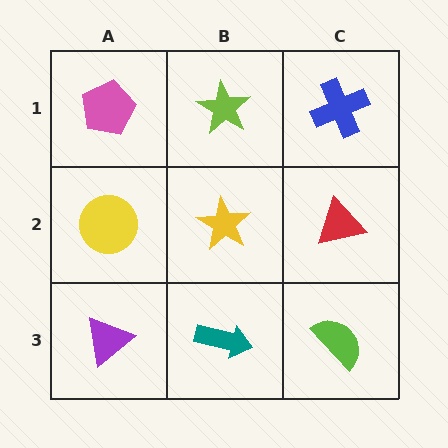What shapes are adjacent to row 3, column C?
A red triangle (row 2, column C), a teal arrow (row 3, column B).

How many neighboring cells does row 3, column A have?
2.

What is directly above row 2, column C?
A blue cross.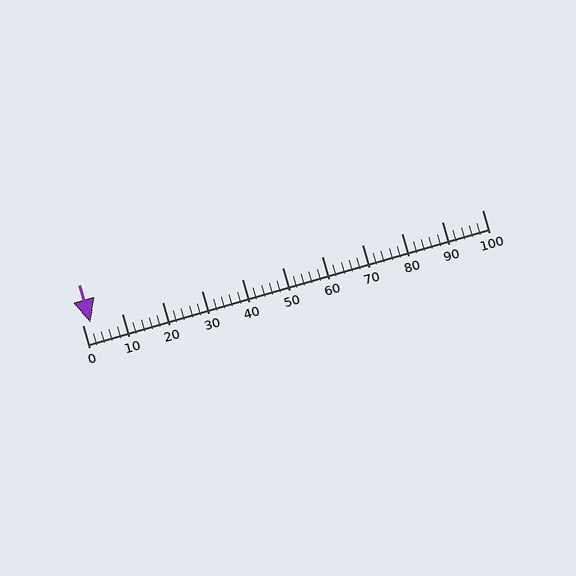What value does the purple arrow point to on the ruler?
The purple arrow points to approximately 2.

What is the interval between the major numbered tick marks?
The major tick marks are spaced 10 units apart.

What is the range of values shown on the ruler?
The ruler shows values from 0 to 100.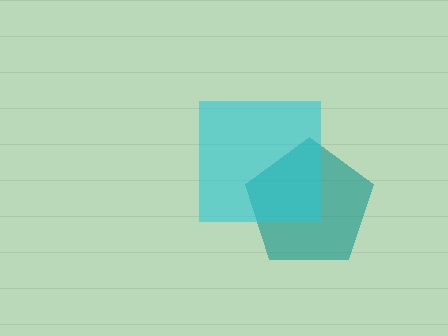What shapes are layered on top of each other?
The layered shapes are: a teal pentagon, a cyan square.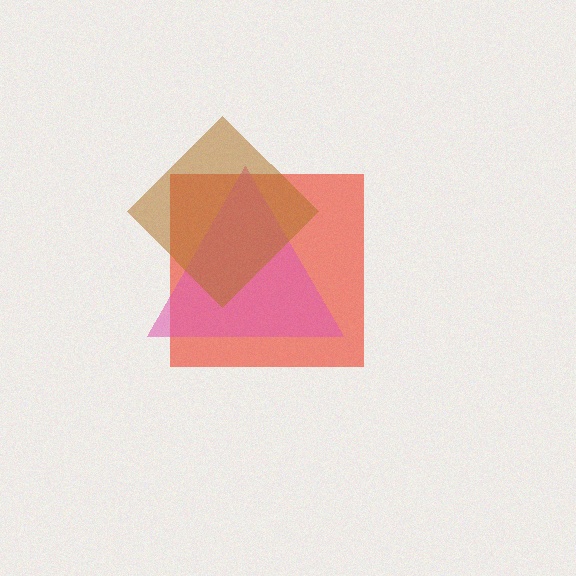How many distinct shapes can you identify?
There are 3 distinct shapes: a red square, a pink triangle, a brown diamond.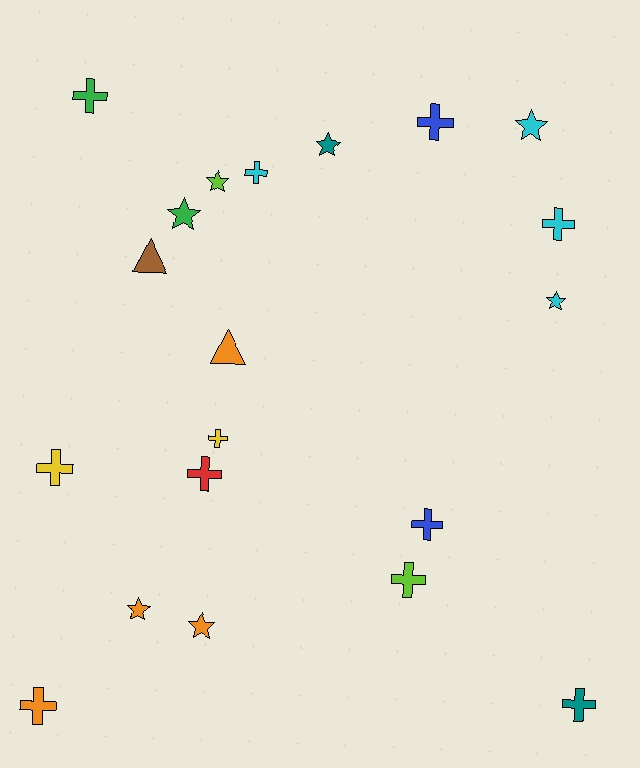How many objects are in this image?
There are 20 objects.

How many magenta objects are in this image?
There are no magenta objects.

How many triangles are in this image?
There are 2 triangles.